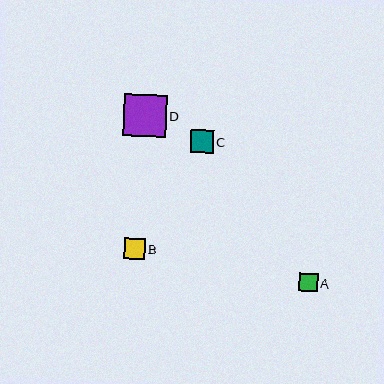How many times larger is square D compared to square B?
Square D is approximately 2.1 times the size of square B.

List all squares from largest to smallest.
From largest to smallest: D, C, B, A.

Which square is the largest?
Square D is the largest with a size of approximately 43 pixels.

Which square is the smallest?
Square A is the smallest with a size of approximately 19 pixels.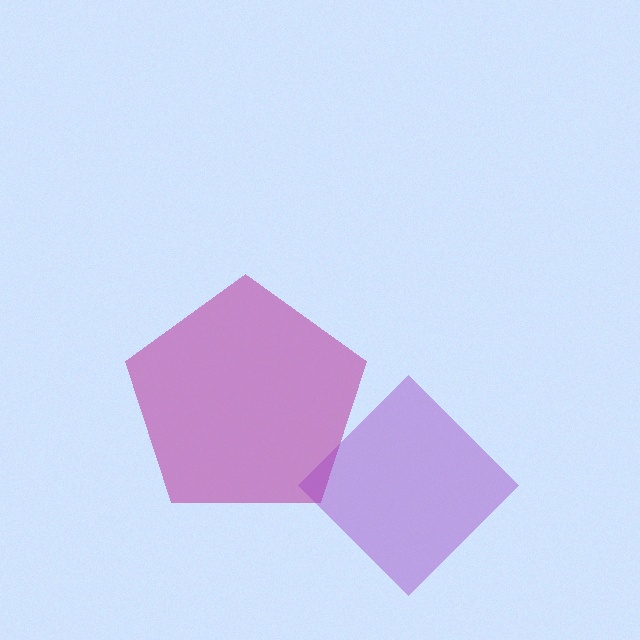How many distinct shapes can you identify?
There are 2 distinct shapes: a magenta pentagon, a purple diamond.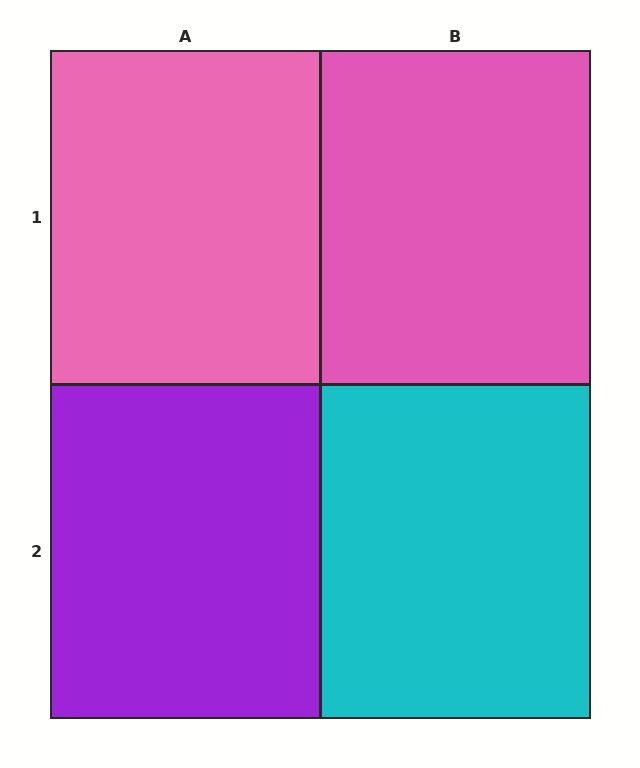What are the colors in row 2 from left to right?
Purple, cyan.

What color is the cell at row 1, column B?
Pink.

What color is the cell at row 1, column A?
Pink.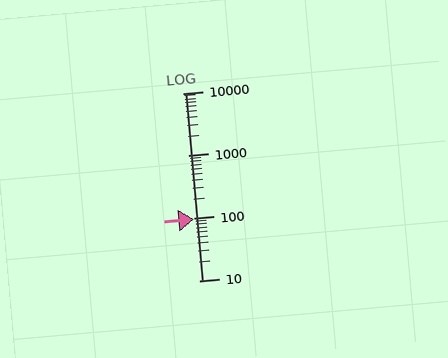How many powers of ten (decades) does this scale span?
The scale spans 3 decades, from 10 to 10000.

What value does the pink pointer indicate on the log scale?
The pointer indicates approximately 96.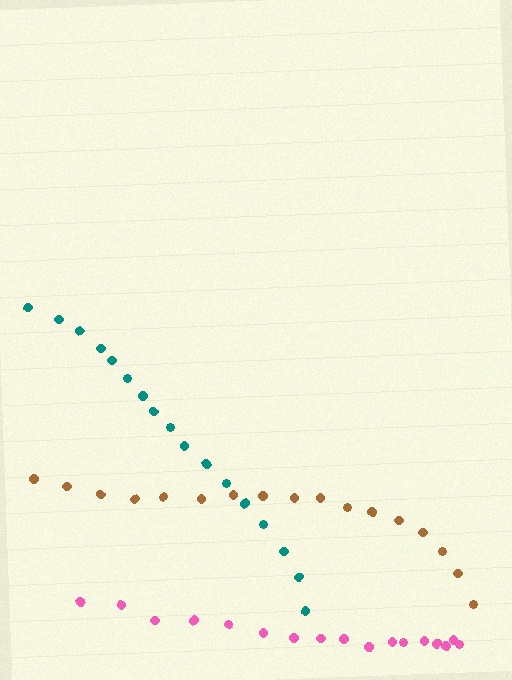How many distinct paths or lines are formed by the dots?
There are 3 distinct paths.